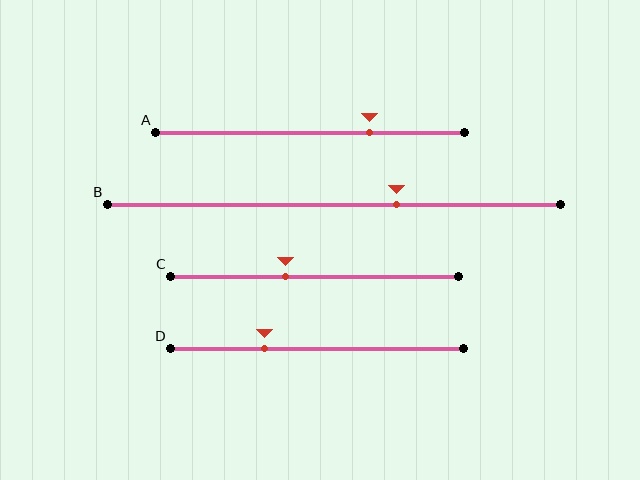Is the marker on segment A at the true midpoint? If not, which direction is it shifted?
No, the marker on segment A is shifted to the right by about 19% of the segment length.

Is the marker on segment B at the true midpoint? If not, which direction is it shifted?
No, the marker on segment B is shifted to the right by about 14% of the segment length.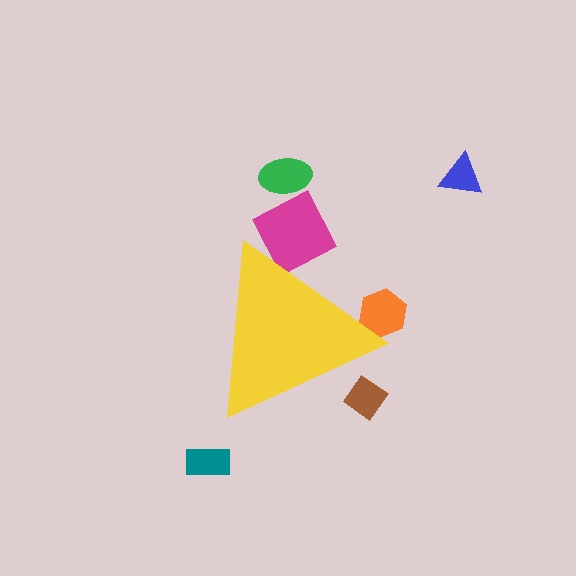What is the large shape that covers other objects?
A yellow triangle.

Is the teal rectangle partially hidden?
No, the teal rectangle is fully visible.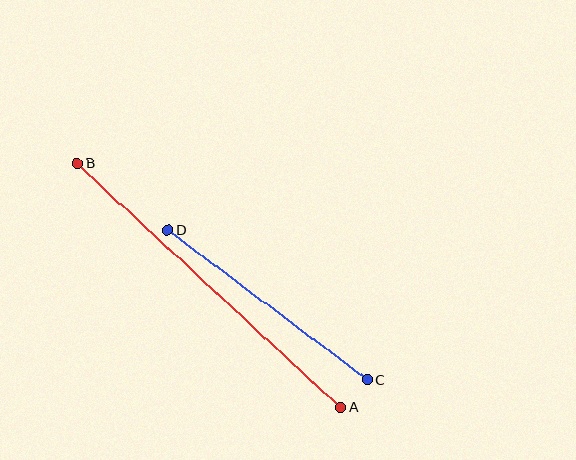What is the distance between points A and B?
The distance is approximately 358 pixels.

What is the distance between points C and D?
The distance is approximately 249 pixels.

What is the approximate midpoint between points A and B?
The midpoint is at approximately (209, 285) pixels.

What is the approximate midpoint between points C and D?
The midpoint is at approximately (268, 305) pixels.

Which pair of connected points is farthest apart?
Points A and B are farthest apart.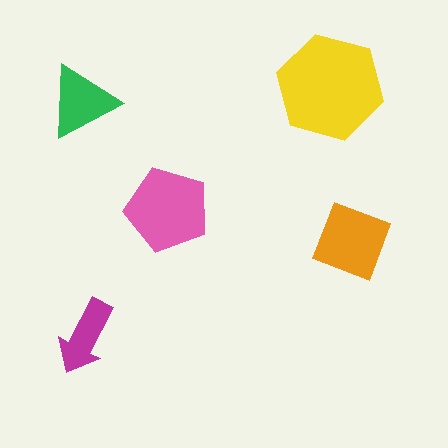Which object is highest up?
The yellow hexagon is topmost.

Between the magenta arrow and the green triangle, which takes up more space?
The green triangle.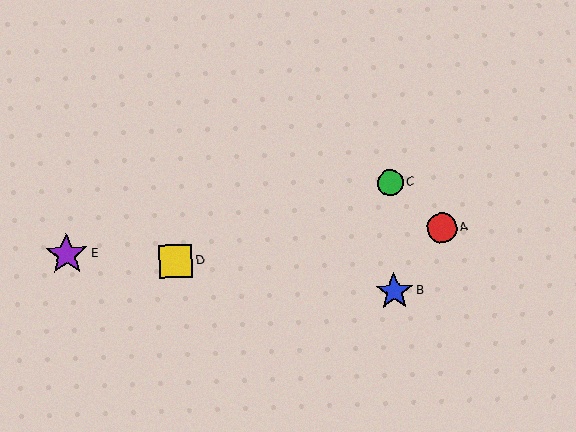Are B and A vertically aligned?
No, B is at x≈394 and A is at x≈442.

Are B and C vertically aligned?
Yes, both are at x≈394.